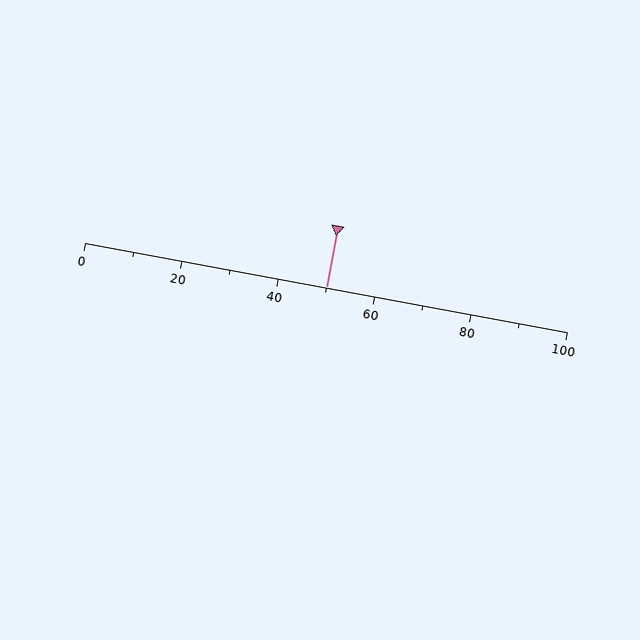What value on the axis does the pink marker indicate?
The marker indicates approximately 50.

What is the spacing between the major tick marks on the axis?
The major ticks are spaced 20 apart.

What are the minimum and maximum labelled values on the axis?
The axis runs from 0 to 100.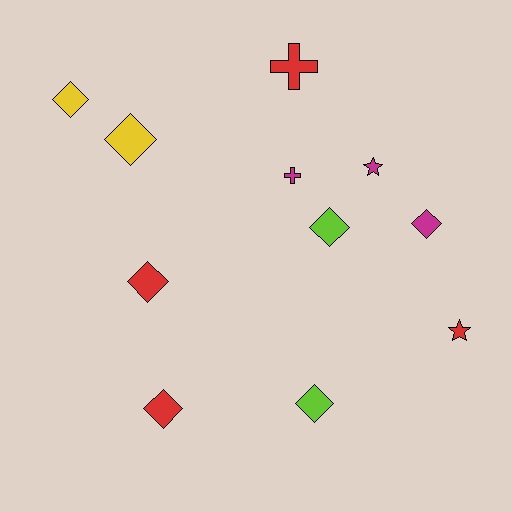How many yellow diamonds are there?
There are 2 yellow diamonds.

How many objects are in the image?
There are 11 objects.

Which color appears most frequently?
Red, with 4 objects.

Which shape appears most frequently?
Diamond, with 7 objects.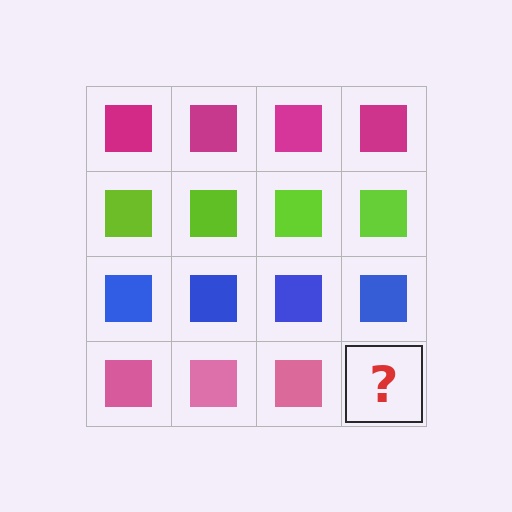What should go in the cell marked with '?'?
The missing cell should contain a pink square.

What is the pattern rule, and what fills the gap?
The rule is that each row has a consistent color. The gap should be filled with a pink square.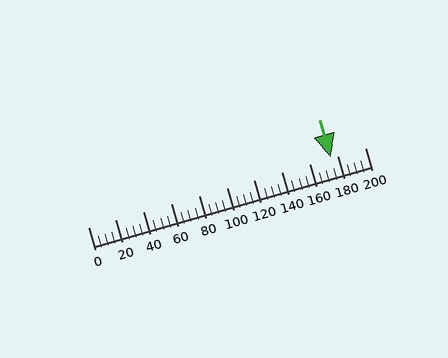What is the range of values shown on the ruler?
The ruler shows values from 0 to 200.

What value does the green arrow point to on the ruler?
The green arrow points to approximately 175.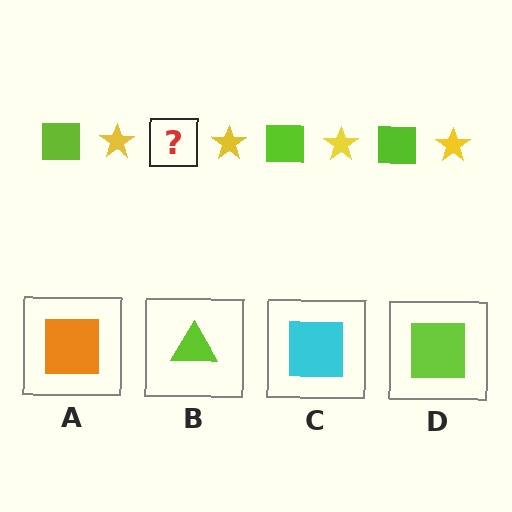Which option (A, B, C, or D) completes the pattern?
D.